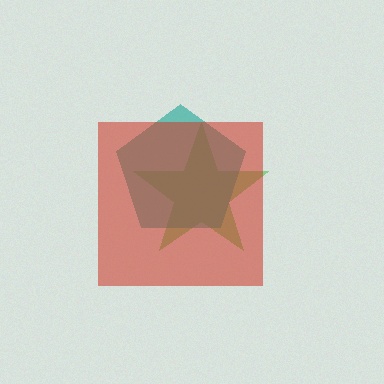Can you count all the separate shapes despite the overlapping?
Yes, there are 3 separate shapes.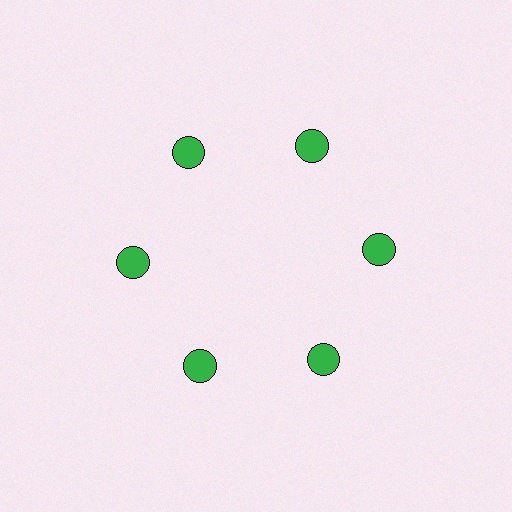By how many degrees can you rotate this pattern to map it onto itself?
The pattern maps onto itself every 60 degrees of rotation.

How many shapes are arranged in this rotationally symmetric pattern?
There are 6 shapes, arranged in 6 groups of 1.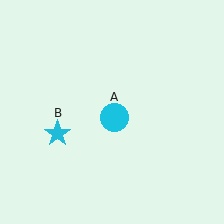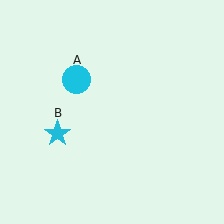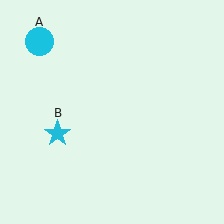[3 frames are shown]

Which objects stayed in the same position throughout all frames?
Cyan star (object B) remained stationary.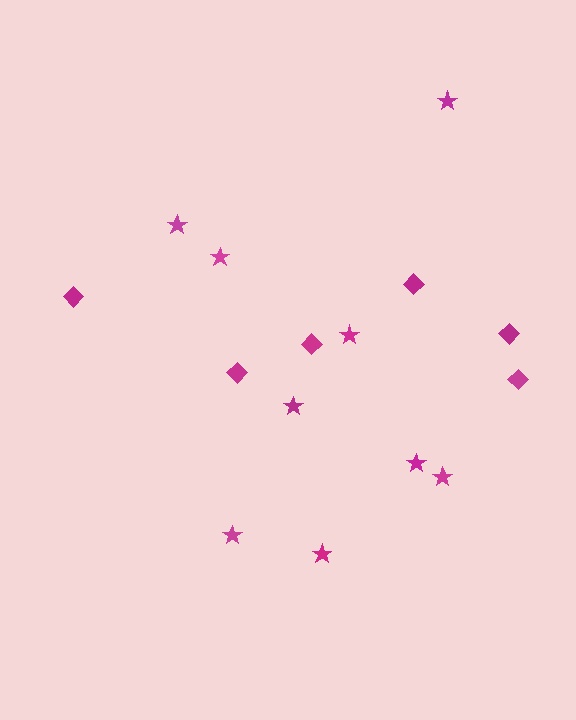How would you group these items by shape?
There are 2 groups: one group of diamonds (6) and one group of stars (9).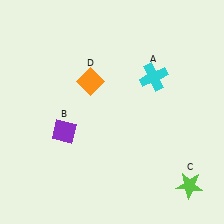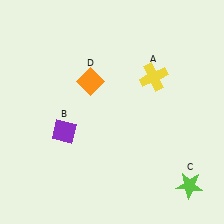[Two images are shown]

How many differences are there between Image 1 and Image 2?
There is 1 difference between the two images.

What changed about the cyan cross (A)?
In Image 1, A is cyan. In Image 2, it changed to yellow.